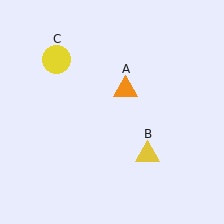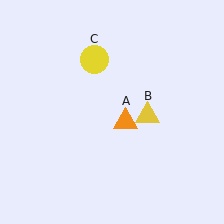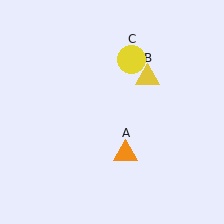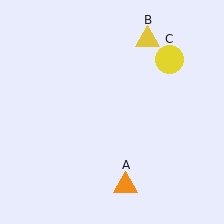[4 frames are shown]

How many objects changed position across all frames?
3 objects changed position: orange triangle (object A), yellow triangle (object B), yellow circle (object C).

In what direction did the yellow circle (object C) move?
The yellow circle (object C) moved right.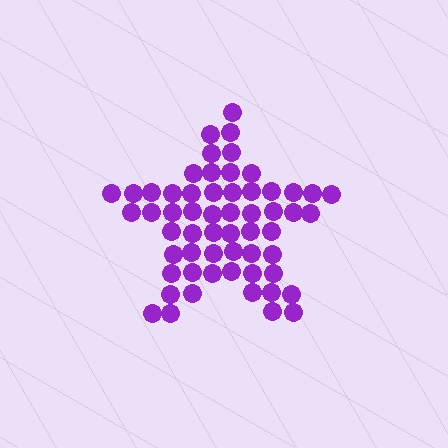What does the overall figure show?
The overall figure shows a star.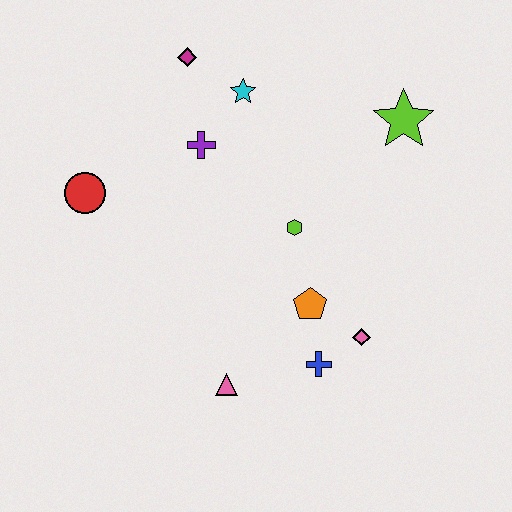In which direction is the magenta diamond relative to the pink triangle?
The magenta diamond is above the pink triangle.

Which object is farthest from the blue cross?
The magenta diamond is farthest from the blue cross.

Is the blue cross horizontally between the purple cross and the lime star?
Yes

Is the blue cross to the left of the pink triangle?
No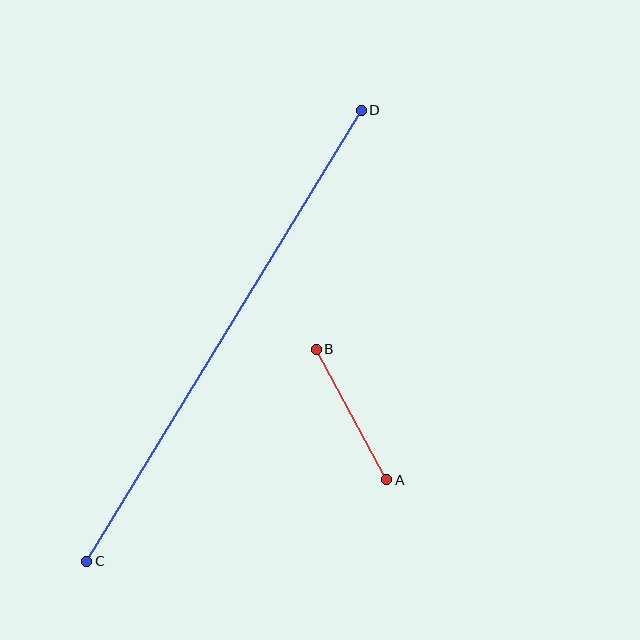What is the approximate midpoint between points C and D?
The midpoint is at approximately (224, 336) pixels.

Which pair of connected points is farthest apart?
Points C and D are farthest apart.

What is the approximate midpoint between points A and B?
The midpoint is at approximately (351, 414) pixels.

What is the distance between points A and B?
The distance is approximately 148 pixels.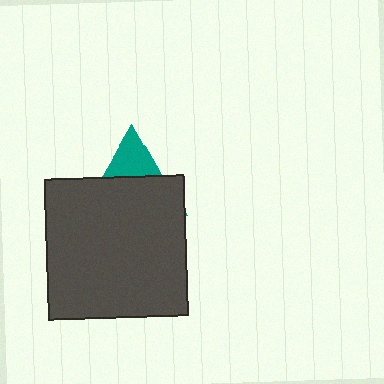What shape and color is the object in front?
The object in front is a dark gray square.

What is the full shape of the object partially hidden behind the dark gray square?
The partially hidden object is a teal triangle.